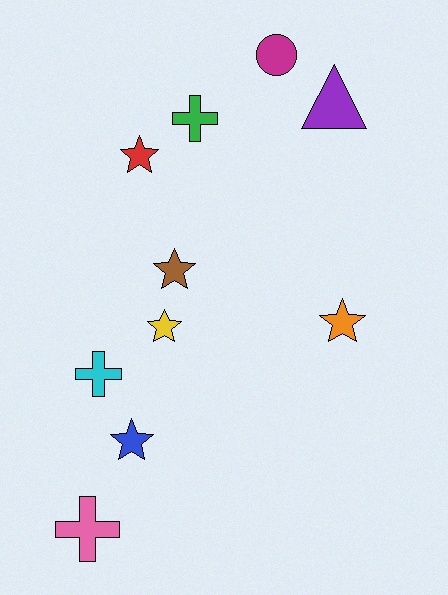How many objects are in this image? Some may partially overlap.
There are 10 objects.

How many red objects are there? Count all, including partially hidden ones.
There is 1 red object.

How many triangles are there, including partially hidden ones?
There is 1 triangle.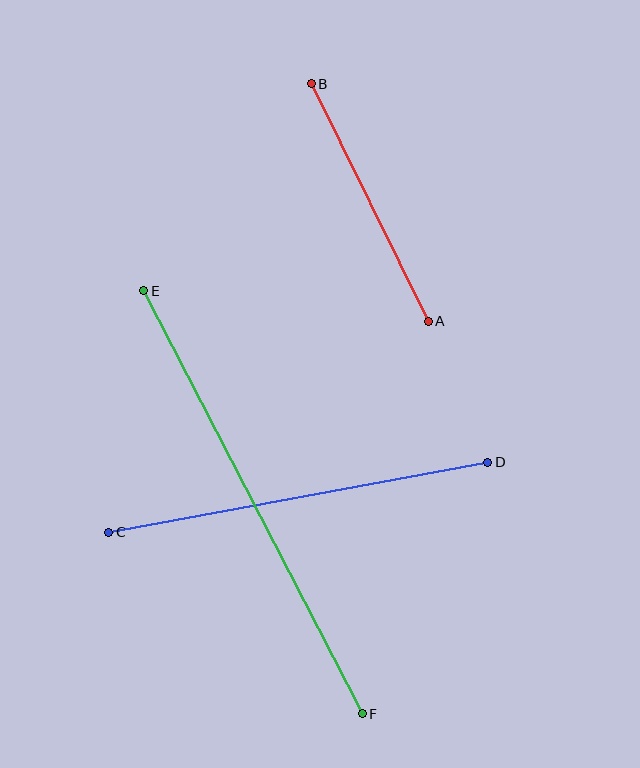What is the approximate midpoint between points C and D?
The midpoint is at approximately (298, 497) pixels.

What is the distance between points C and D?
The distance is approximately 386 pixels.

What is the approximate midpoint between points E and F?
The midpoint is at approximately (253, 502) pixels.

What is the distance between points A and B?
The distance is approximately 265 pixels.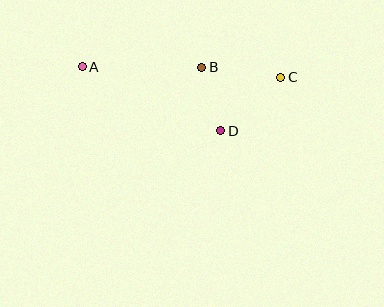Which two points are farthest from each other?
Points A and C are farthest from each other.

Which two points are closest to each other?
Points B and D are closest to each other.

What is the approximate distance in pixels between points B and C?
The distance between B and C is approximately 80 pixels.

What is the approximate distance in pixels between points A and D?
The distance between A and D is approximately 153 pixels.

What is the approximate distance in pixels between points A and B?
The distance between A and B is approximately 120 pixels.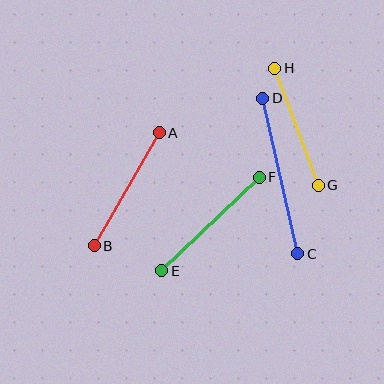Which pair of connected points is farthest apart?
Points C and D are farthest apart.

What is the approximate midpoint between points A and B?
The midpoint is at approximately (127, 189) pixels.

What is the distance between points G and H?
The distance is approximately 125 pixels.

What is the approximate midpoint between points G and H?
The midpoint is at approximately (296, 127) pixels.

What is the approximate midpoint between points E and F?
The midpoint is at approximately (210, 224) pixels.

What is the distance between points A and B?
The distance is approximately 131 pixels.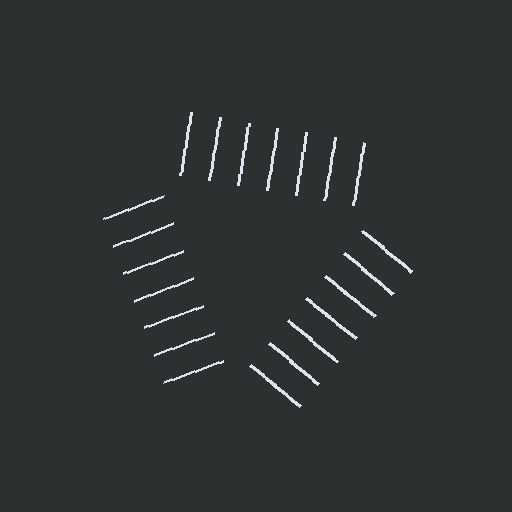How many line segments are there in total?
21 — 7 along each of the 3 edges.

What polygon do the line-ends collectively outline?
An illusory triangle — the line segments terminate on its edges but no continuous stroke is drawn.